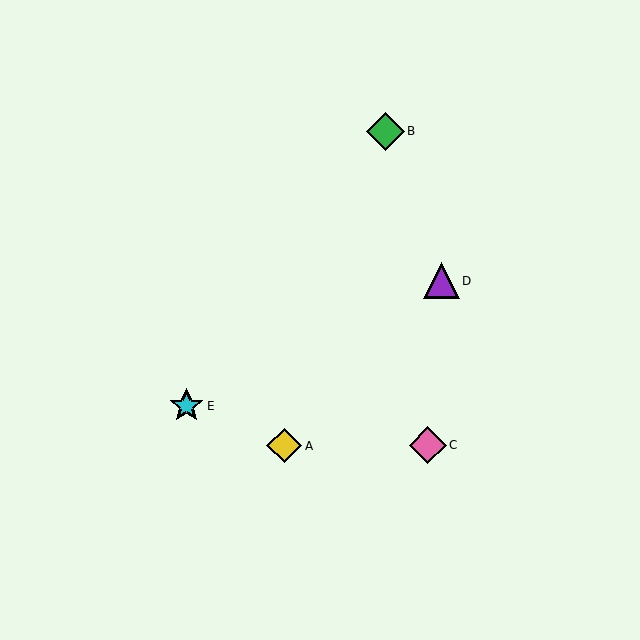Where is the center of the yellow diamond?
The center of the yellow diamond is at (284, 446).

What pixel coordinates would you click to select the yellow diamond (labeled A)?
Click at (284, 446) to select the yellow diamond A.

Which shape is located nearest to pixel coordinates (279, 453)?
The yellow diamond (labeled A) at (284, 446) is nearest to that location.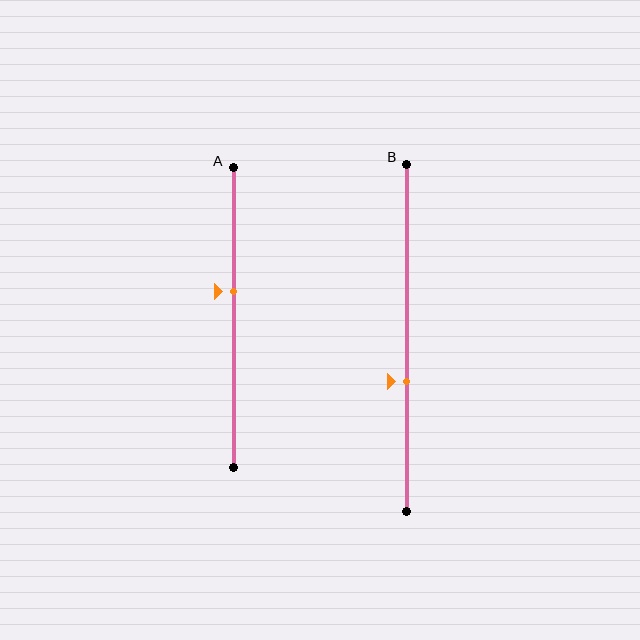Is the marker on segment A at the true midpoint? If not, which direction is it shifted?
No, the marker on segment A is shifted upward by about 9% of the segment length.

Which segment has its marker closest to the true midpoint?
Segment A has its marker closest to the true midpoint.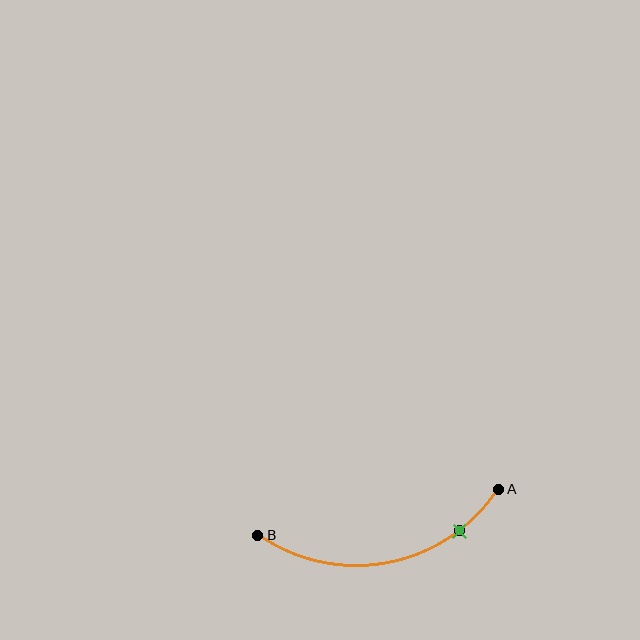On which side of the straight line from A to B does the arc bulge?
The arc bulges below the straight line connecting A and B.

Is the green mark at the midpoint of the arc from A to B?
No. The green mark lies on the arc but is closer to endpoint A. The arc midpoint would be at the point on the curve equidistant along the arc from both A and B.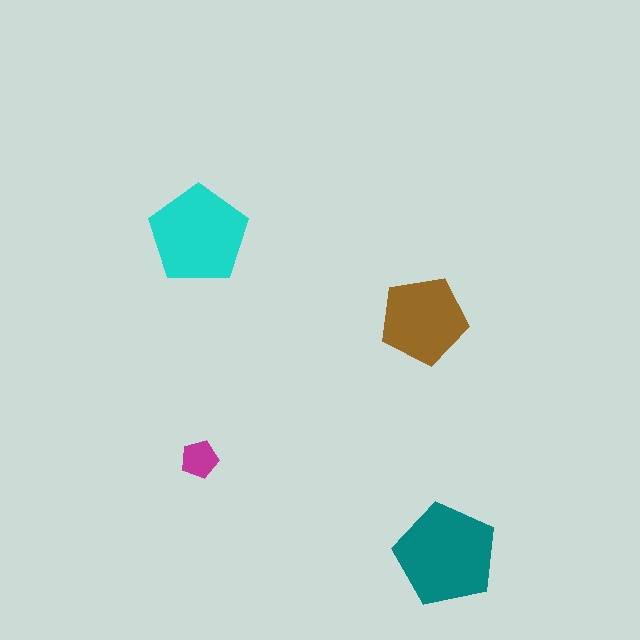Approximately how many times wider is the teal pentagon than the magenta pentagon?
About 2.5 times wider.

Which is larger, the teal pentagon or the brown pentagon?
The teal one.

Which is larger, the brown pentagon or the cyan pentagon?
The cyan one.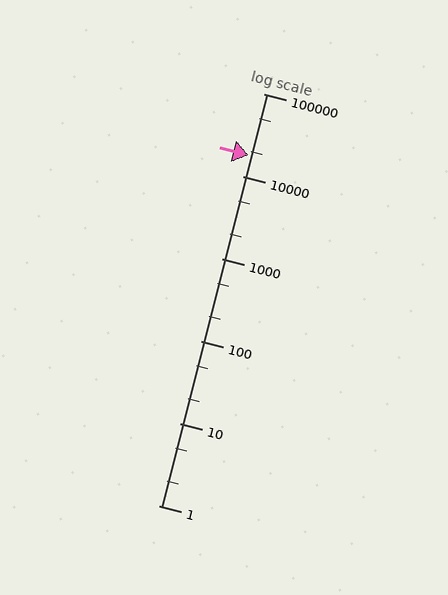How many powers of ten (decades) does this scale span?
The scale spans 5 decades, from 1 to 100000.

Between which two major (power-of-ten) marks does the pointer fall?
The pointer is between 10000 and 100000.